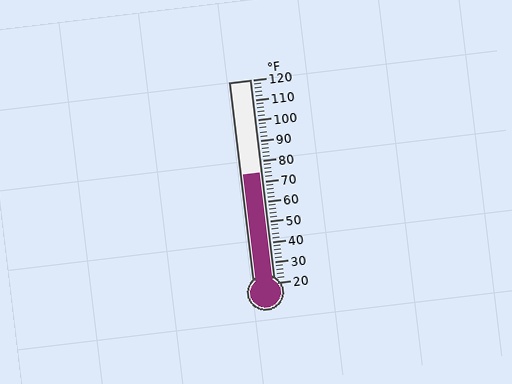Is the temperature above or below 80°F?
The temperature is below 80°F.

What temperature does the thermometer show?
The thermometer shows approximately 74°F.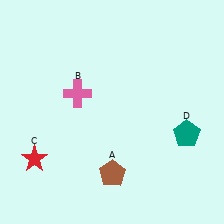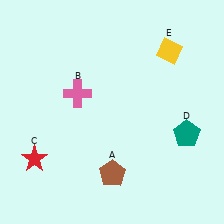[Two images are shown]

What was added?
A yellow diamond (E) was added in Image 2.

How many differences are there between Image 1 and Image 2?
There is 1 difference between the two images.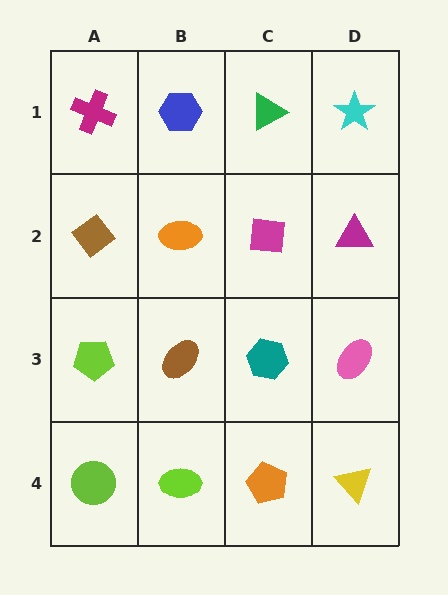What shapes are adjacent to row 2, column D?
A cyan star (row 1, column D), a pink ellipse (row 3, column D), a magenta square (row 2, column C).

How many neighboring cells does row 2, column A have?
3.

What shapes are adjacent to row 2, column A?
A magenta cross (row 1, column A), a lime pentagon (row 3, column A), an orange ellipse (row 2, column B).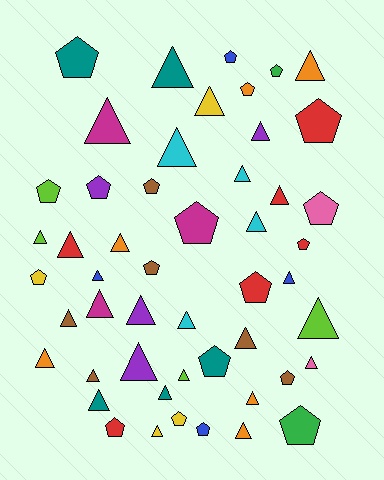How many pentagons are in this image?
There are 20 pentagons.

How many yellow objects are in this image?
There are 4 yellow objects.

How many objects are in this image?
There are 50 objects.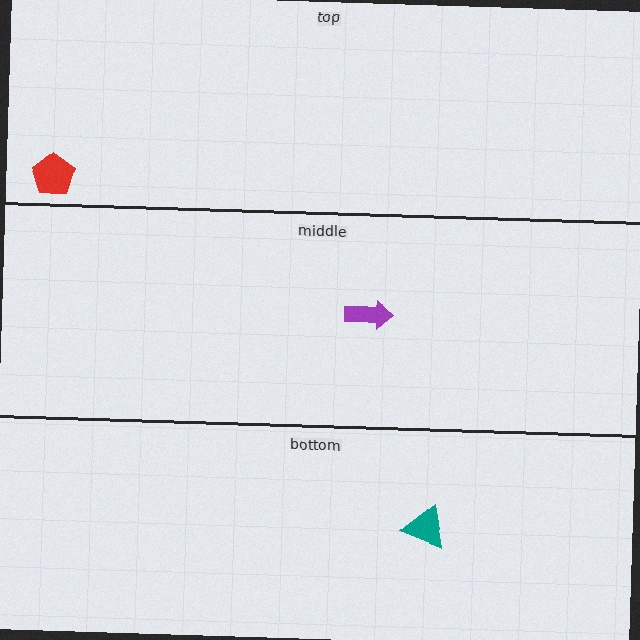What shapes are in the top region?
The red pentagon.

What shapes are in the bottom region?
The teal triangle.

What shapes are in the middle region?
The purple arrow.